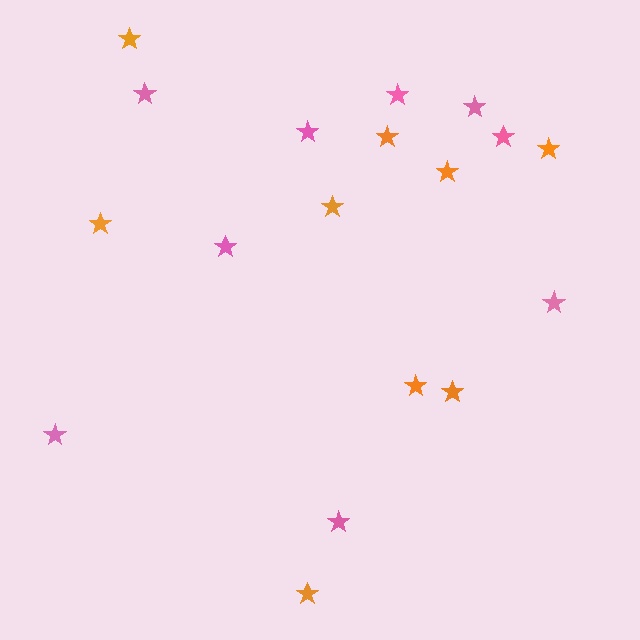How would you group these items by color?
There are 2 groups: one group of orange stars (9) and one group of pink stars (9).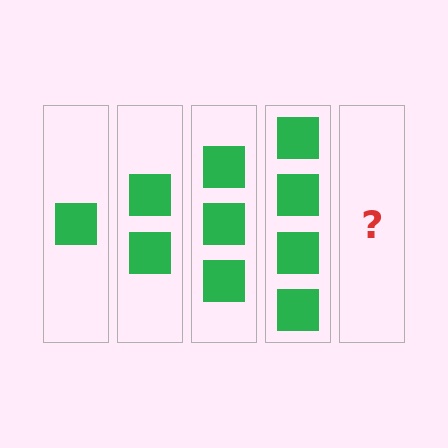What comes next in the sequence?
The next element should be 5 squares.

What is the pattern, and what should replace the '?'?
The pattern is that each step adds one more square. The '?' should be 5 squares.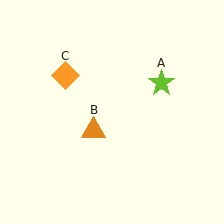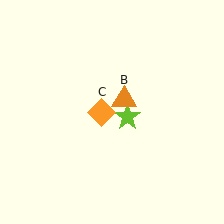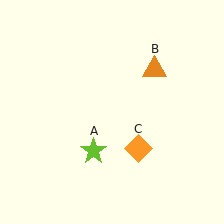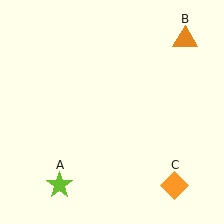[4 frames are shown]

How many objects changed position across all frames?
3 objects changed position: lime star (object A), orange triangle (object B), orange diamond (object C).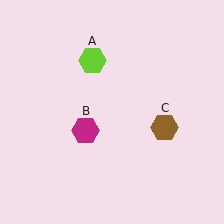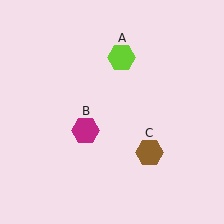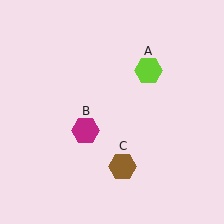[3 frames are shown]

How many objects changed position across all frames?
2 objects changed position: lime hexagon (object A), brown hexagon (object C).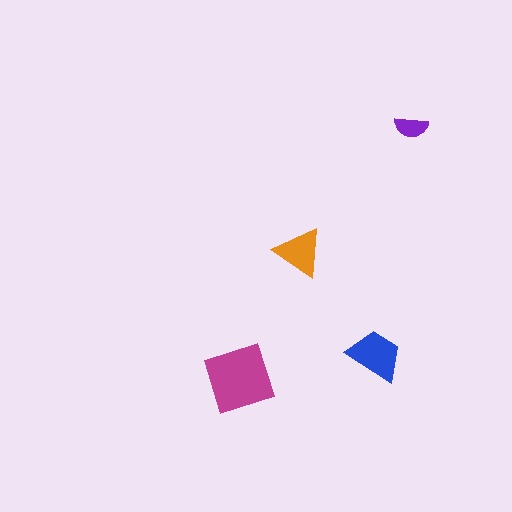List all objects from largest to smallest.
The magenta diamond, the blue trapezoid, the orange triangle, the purple semicircle.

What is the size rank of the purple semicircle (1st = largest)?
4th.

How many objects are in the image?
There are 4 objects in the image.